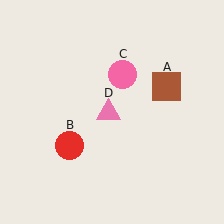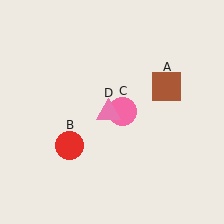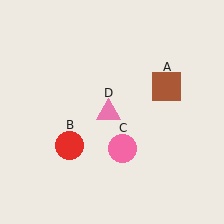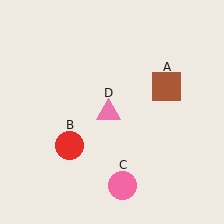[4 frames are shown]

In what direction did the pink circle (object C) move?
The pink circle (object C) moved down.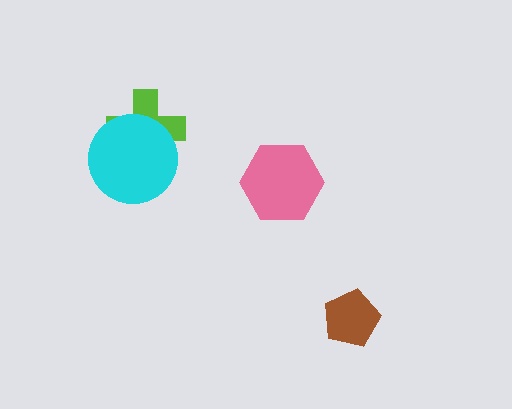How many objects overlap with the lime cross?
1 object overlaps with the lime cross.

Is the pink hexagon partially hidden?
No, no other shape covers it.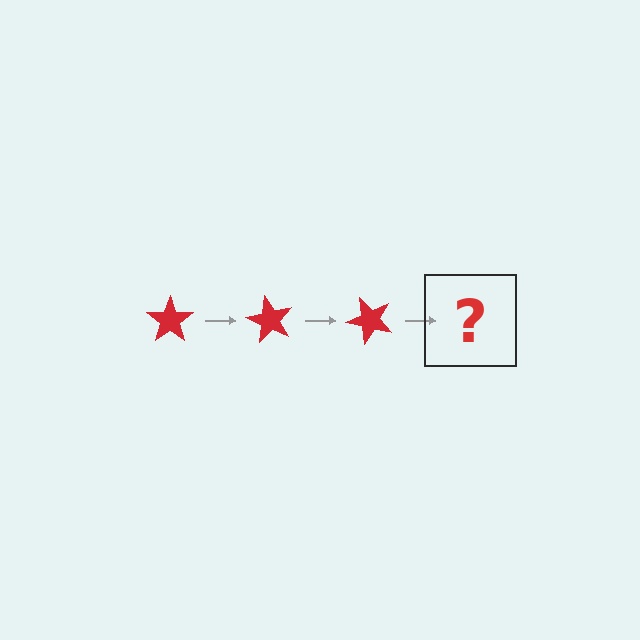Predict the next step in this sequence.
The next step is a red star rotated 180 degrees.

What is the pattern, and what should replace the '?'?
The pattern is that the star rotates 60 degrees each step. The '?' should be a red star rotated 180 degrees.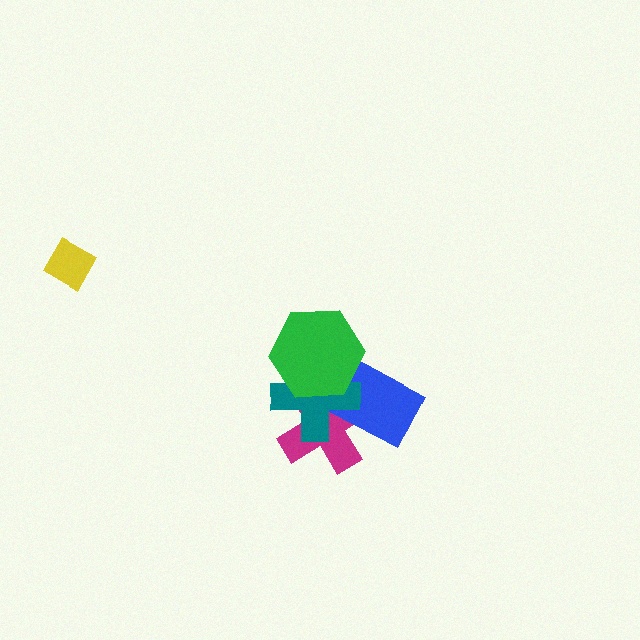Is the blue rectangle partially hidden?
Yes, it is partially covered by another shape.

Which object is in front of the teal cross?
The green hexagon is in front of the teal cross.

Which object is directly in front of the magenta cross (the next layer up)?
The blue rectangle is directly in front of the magenta cross.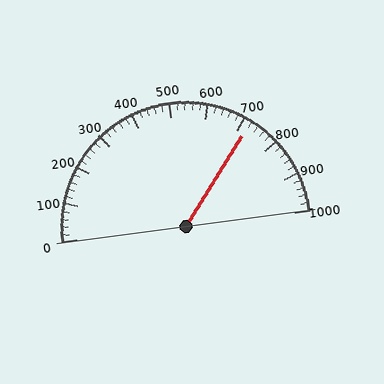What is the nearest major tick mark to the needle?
The nearest major tick mark is 700.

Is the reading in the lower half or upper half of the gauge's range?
The reading is in the upper half of the range (0 to 1000).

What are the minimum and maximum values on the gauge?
The gauge ranges from 0 to 1000.